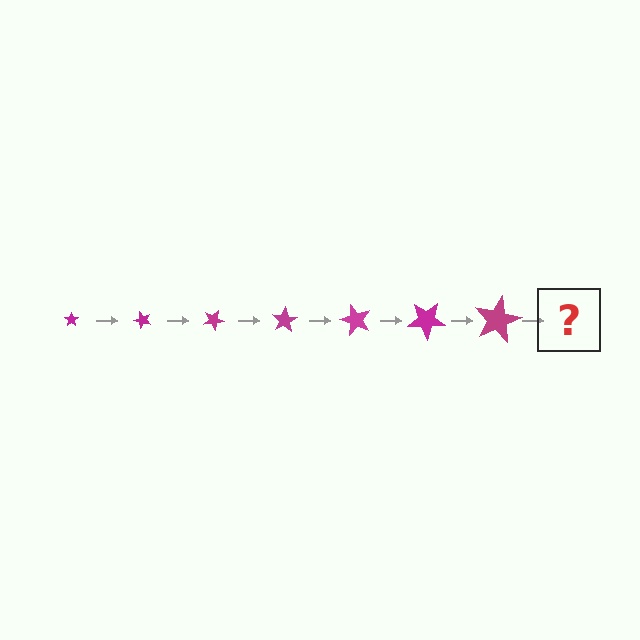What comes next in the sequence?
The next element should be a star, larger than the previous one and rotated 350 degrees from the start.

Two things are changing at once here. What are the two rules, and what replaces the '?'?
The two rules are that the star grows larger each step and it rotates 50 degrees each step. The '?' should be a star, larger than the previous one and rotated 350 degrees from the start.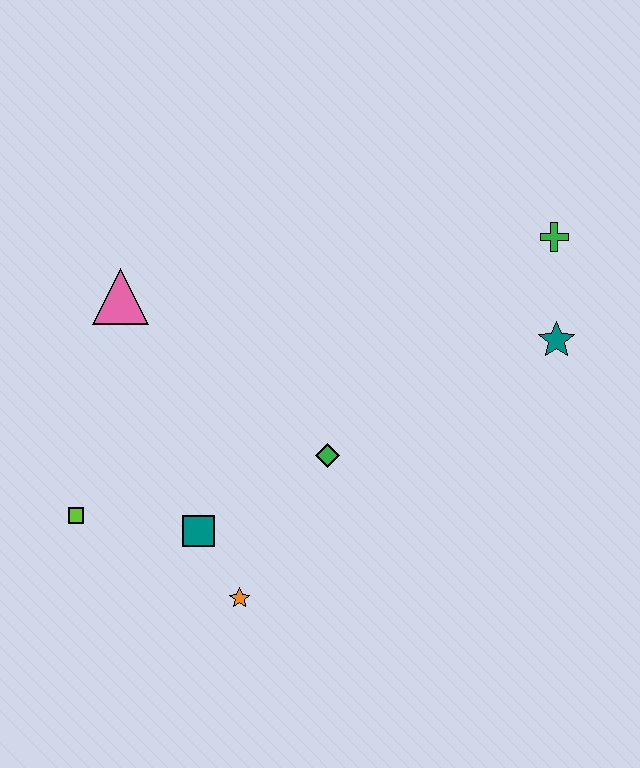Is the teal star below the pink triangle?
Yes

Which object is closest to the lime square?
The teal square is closest to the lime square.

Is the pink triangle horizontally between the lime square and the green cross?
Yes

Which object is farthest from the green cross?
The lime square is farthest from the green cross.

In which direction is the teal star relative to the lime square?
The teal star is to the right of the lime square.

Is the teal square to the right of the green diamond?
No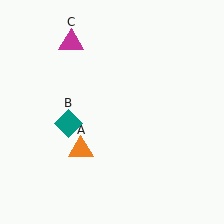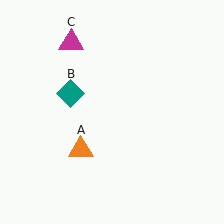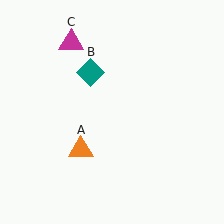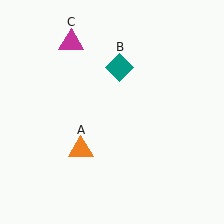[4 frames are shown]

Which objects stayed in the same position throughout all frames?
Orange triangle (object A) and magenta triangle (object C) remained stationary.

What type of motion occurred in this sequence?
The teal diamond (object B) rotated clockwise around the center of the scene.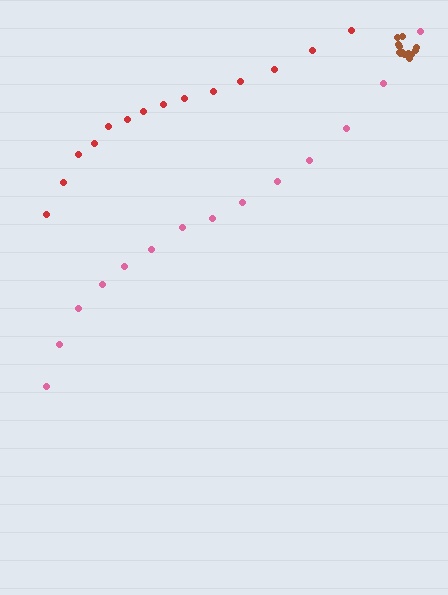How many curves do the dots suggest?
There are 3 distinct paths.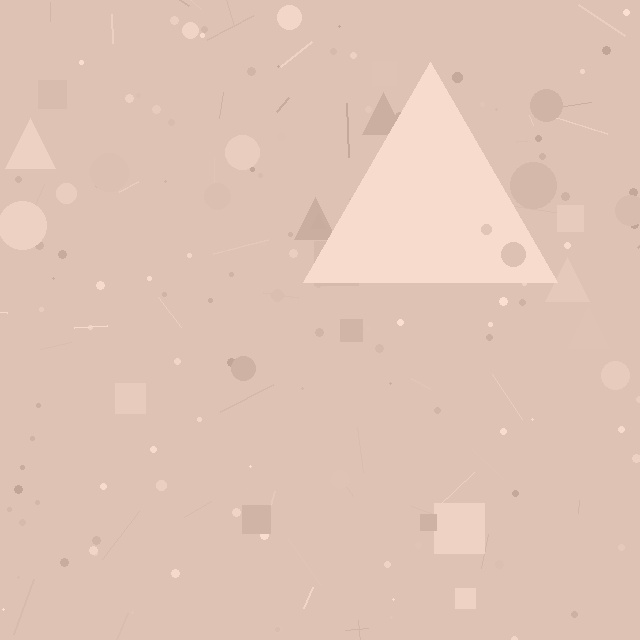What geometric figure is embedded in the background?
A triangle is embedded in the background.